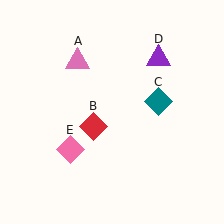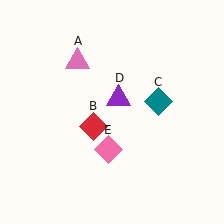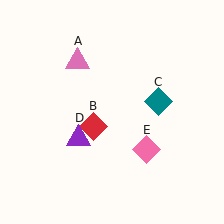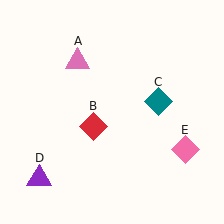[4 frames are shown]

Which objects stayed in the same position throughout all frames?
Pink triangle (object A) and red diamond (object B) and teal diamond (object C) remained stationary.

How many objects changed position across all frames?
2 objects changed position: purple triangle (object D), pink diamond (object E).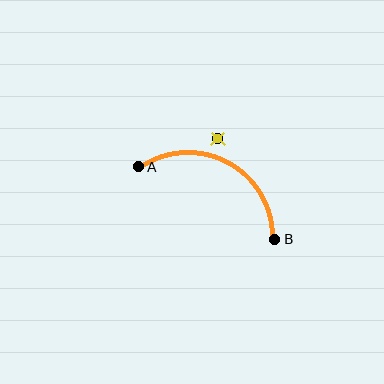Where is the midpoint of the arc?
The arc midpoint is the point on the curve farthest from the straight line joining A and B. It sits above that line.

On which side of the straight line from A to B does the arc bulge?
The arc bulges above the straight line connecting A and B.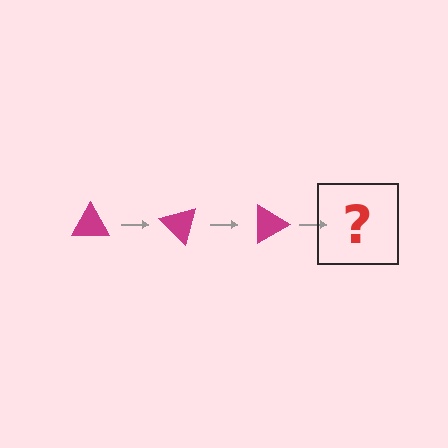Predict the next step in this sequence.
The next step is a magenta triangle rotated 135 degrees.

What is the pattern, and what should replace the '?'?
The pattern is that the triangle rotates 45 degrees each step. The '?' should be a magenta triangle rotated 135 degrees.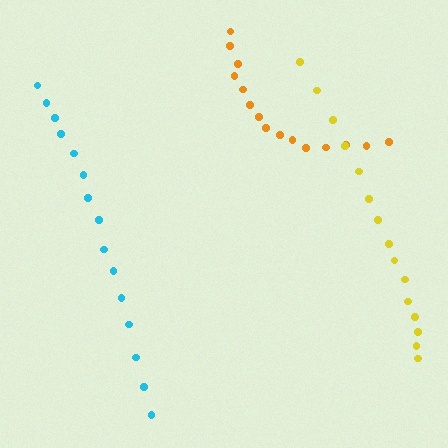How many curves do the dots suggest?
There are 3 distinct paths.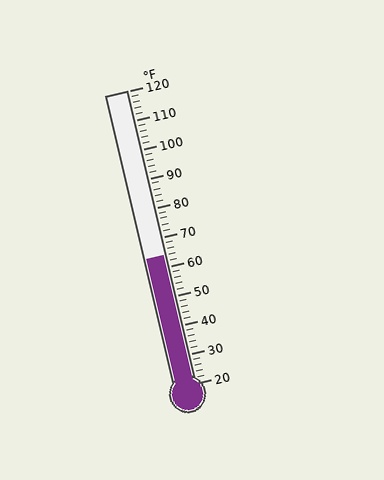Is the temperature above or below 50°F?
The temperature is above 50°F.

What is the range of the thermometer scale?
The thermometer scale ranges from 20°F to 120°F.